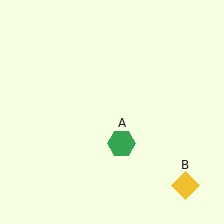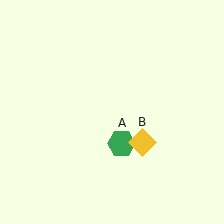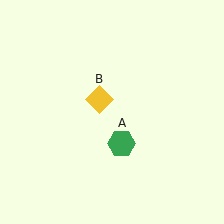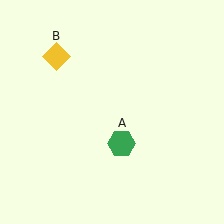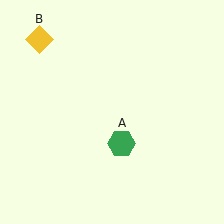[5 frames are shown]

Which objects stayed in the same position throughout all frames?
Green hexagon (object A) remained stationary.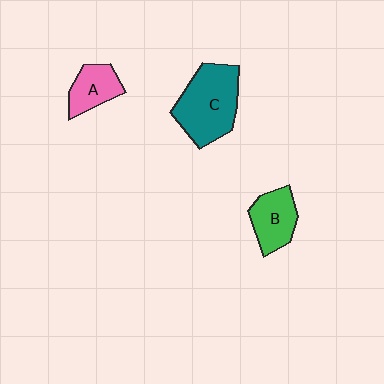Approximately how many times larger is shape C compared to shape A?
Approximately 2.0 times.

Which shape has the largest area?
Shape C (teal).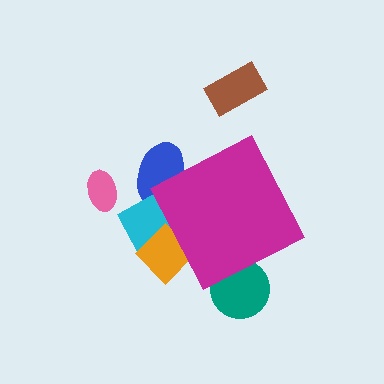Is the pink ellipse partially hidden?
No, the pink ellipse is fully visible.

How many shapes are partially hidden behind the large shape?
4 shapes are partially hidden.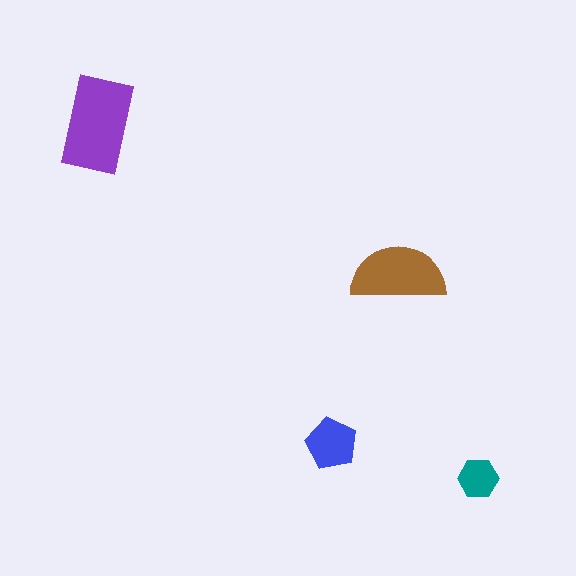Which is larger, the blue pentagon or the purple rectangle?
The purple rectangle.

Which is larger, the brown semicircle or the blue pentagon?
The brown semicircle.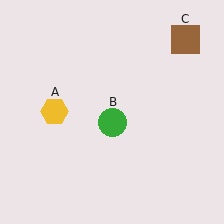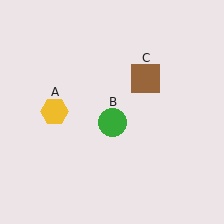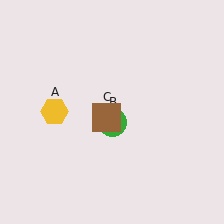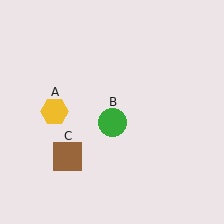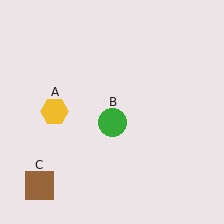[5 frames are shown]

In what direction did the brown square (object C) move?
The brown square (object C) moved down and to the left.